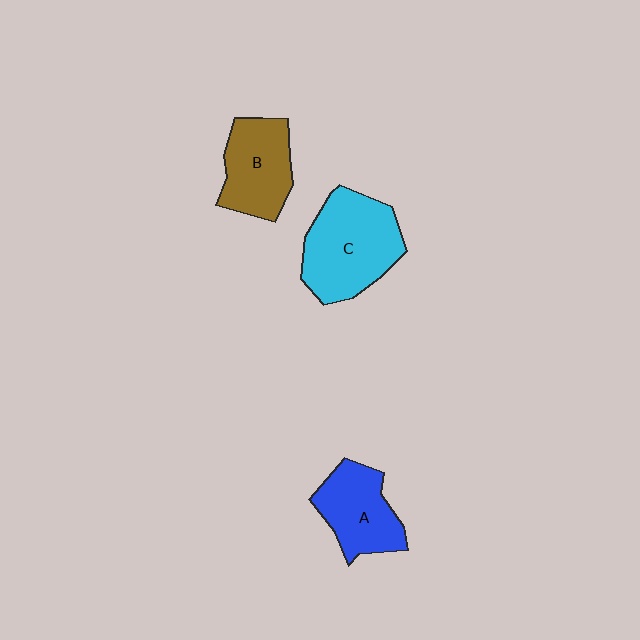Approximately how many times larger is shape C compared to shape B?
Approximately 1.4 times.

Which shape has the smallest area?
Shape A (blue).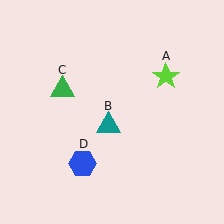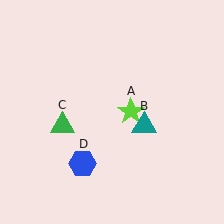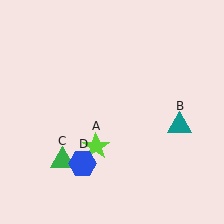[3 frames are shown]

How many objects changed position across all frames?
3 objects changed position: lime star (object A), teal triangle (object B), green triangle (object C).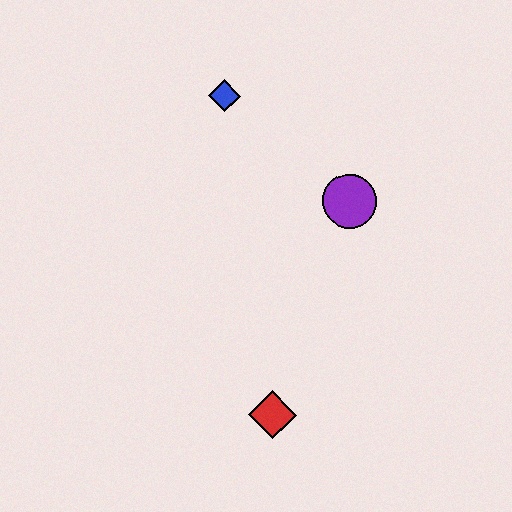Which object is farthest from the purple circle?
The red diamond is farthest from the purple circle.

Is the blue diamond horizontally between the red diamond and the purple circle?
No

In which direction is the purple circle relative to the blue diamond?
The purple circle is to the right of the blue diamond.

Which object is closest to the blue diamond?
The purple circle is closest to the blue diamond.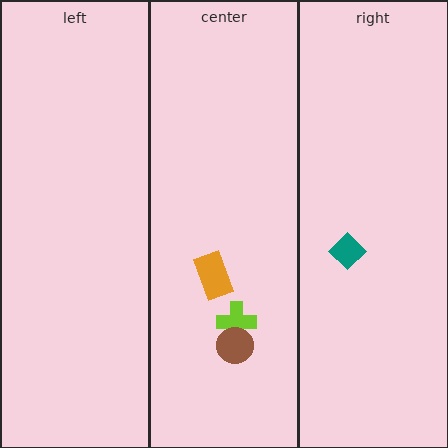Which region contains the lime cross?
The center region.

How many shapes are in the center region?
3.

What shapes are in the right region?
The teal diamond.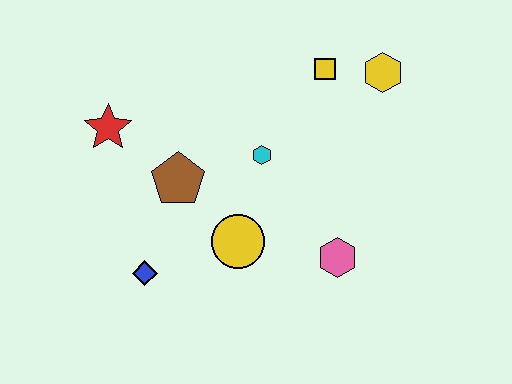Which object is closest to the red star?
The brown pentagon is closest to the red star.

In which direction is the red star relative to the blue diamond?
The red star is above the blue diamond.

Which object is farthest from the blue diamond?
The yellow hexagon is farthest from the blue diamond.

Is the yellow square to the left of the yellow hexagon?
Yes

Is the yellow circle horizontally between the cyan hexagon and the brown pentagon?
Yes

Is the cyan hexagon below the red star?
Yes